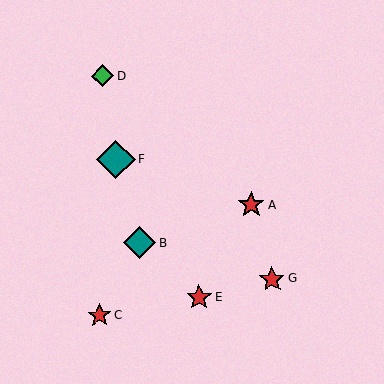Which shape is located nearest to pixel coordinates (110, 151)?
The teal diamond (labeled F) at (116, 160) is nearest to that location.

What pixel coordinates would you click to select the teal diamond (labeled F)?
Click at (116, 160) to select the teal diamond F.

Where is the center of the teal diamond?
The center of the teal diamond is at (140, 243).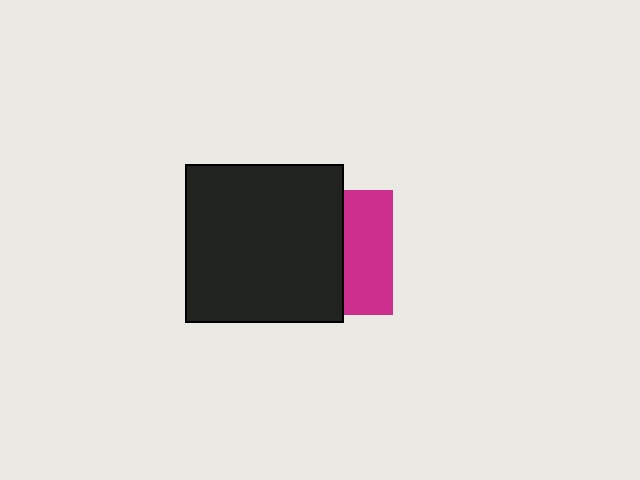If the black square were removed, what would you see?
You would see the complete magenta square.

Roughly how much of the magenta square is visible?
A small part of it is visible (roughly 40%).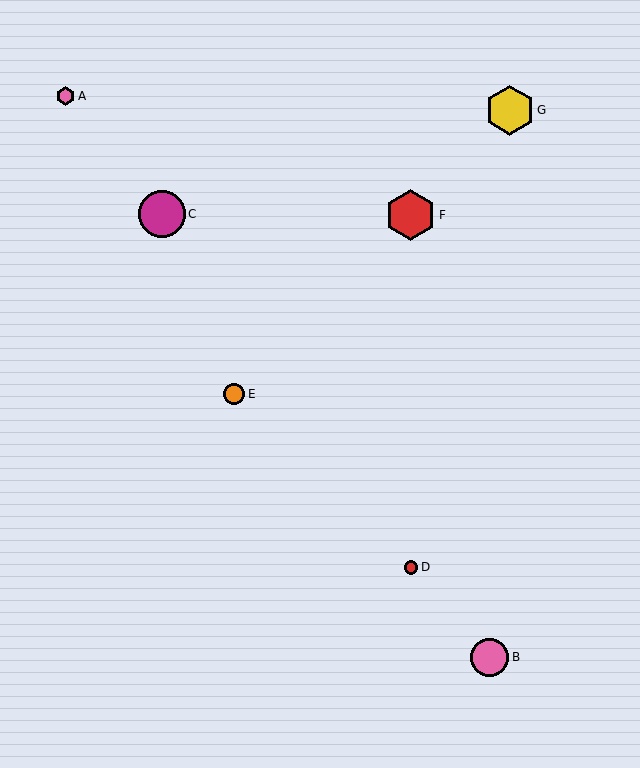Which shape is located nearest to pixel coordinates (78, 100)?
The pink hexagon (labeled A) at (65, 96) is nearest to that location.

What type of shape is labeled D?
Shape D is a red circle.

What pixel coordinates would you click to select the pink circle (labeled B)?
Click at (490, 657) to select the pink circle B.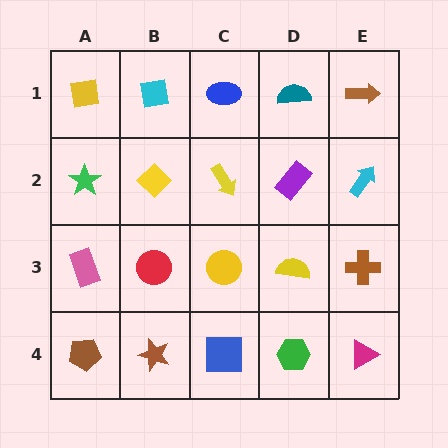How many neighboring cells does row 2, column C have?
4.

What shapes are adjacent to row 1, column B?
A yellow diamond (row 2, column B), a yellow square (row 1, column A), a blue ellipse (row 1, column C).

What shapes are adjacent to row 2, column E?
A brown arrow (row 1, column E), a brown cross (row 3, column E), a purple rectangle (row 2, column D).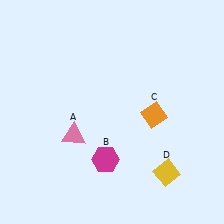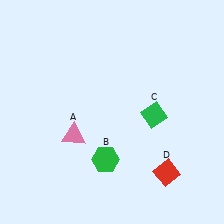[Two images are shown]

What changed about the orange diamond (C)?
In Image 1, C is orange. In Image 2, it changed to green.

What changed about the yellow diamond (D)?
In Image 1, D is yellow. In Image 2, it changed to red.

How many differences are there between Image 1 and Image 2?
There are 3 differences between the two images.